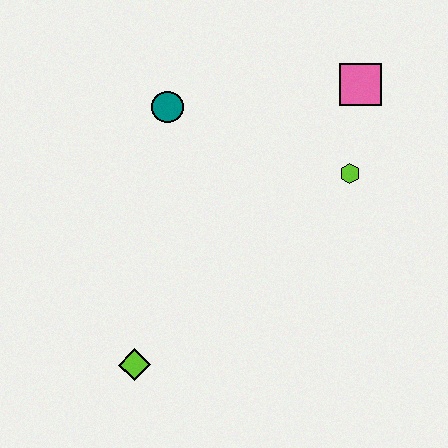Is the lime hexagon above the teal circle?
No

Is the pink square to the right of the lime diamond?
Yes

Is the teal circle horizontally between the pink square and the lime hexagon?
No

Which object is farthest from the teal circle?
The lime diamond is farthest from the teal circle.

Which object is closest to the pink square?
The lime hexagon is closest to the pink square.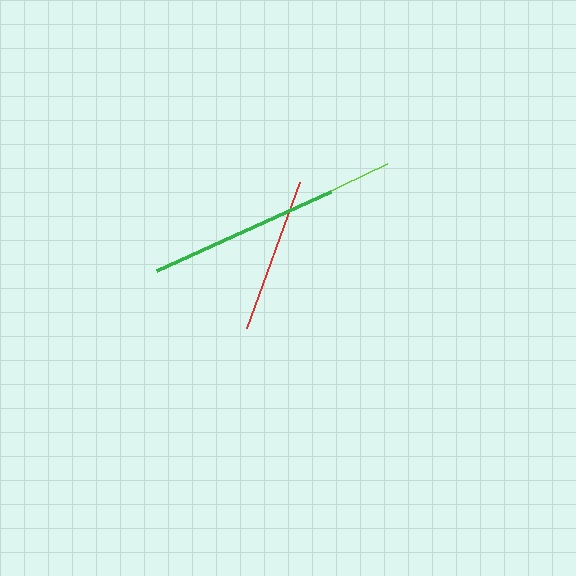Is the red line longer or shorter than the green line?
The green line is longer than the red line.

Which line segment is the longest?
The green line is the longest at approximately 191 pixels.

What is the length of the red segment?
The red segment is approximately 156 pixels long.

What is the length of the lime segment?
The lime segment is approximately 76 pixels long.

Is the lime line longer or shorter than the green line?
The green line is longer than the lime line.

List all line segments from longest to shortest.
From longest to shortest: green, red, lime.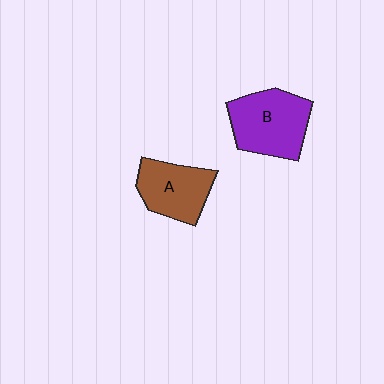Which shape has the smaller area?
Shape A (brown).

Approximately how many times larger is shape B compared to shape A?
Approximately 1.2 times.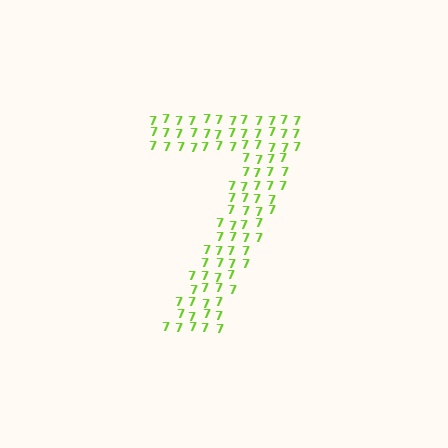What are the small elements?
The small elements are digit 7's.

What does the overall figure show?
The overall figure shows the digit 7.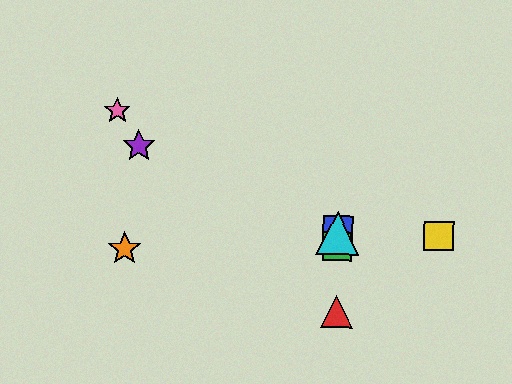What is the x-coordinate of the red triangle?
The red triangle is at x≈336.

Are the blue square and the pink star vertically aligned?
No, the blue square is at x≈337 and the pink star is at x≈118.